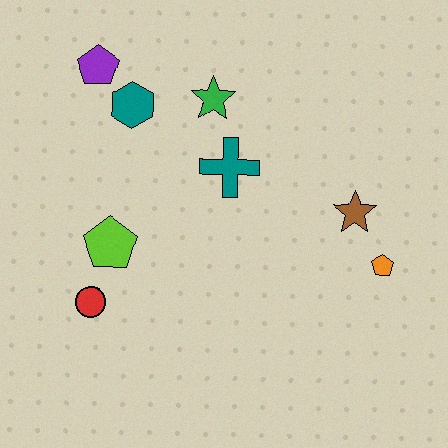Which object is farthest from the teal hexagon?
The orange pentagon is farthest from the teal hexagon.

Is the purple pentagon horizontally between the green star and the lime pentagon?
No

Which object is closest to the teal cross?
The green star is closest to the teal cross.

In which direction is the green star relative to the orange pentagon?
The green star is to the left of the orange pentagon.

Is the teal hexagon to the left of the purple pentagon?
No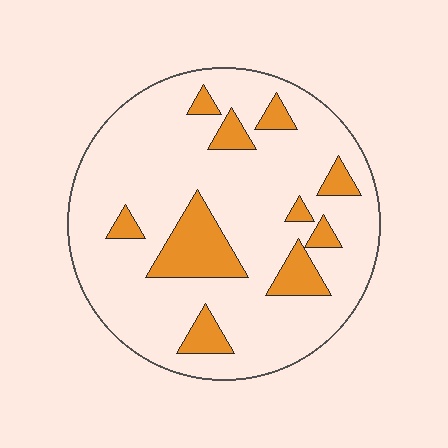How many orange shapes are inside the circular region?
10.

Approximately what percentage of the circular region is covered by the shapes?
Approximately 15%.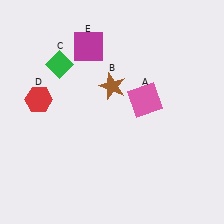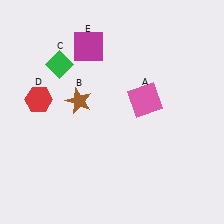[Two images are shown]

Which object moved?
The brown star (B) moved left.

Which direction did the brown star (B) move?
The brown star (B) moved left.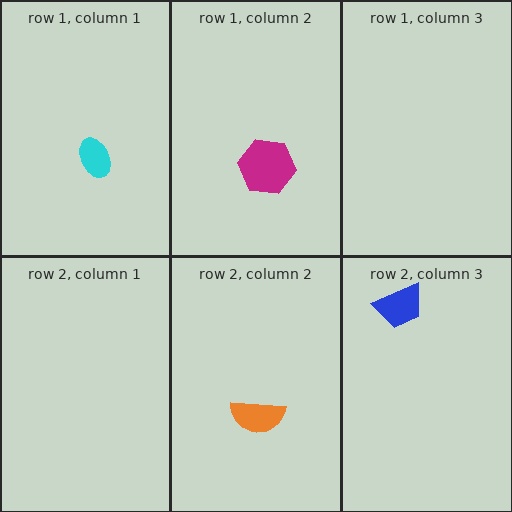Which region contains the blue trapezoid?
The row 2, column 3 region.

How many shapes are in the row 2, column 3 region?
1.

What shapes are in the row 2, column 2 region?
The orange semicircle.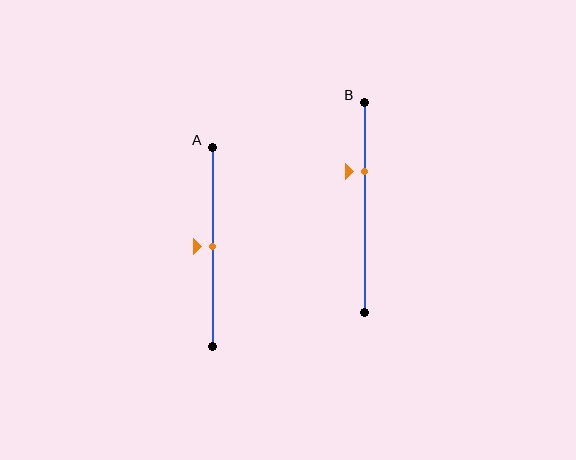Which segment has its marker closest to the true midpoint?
Segment A has its marker closest to the true midpoint.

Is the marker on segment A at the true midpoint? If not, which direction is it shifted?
Yes, the marker on segment A is at the true midpoint.